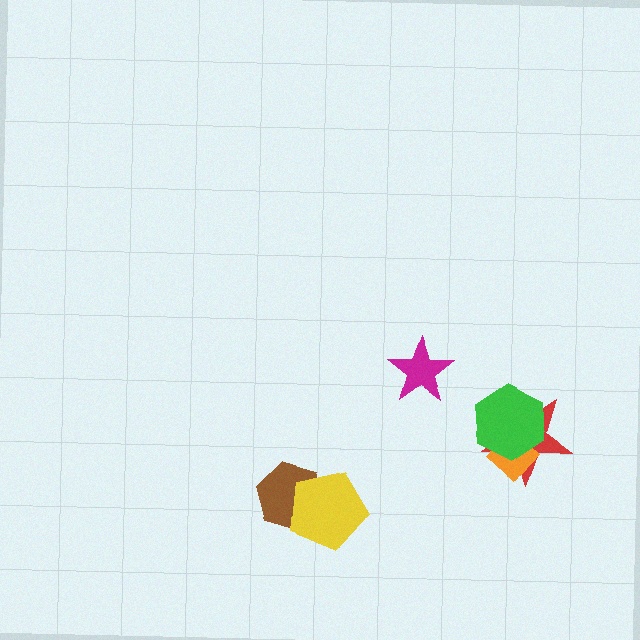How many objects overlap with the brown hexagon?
1 object overlaps with the brown hexagon.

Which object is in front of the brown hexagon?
The yellow pentagon is in front of the brown hexagon.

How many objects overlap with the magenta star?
0 objects overlap with the magenta star.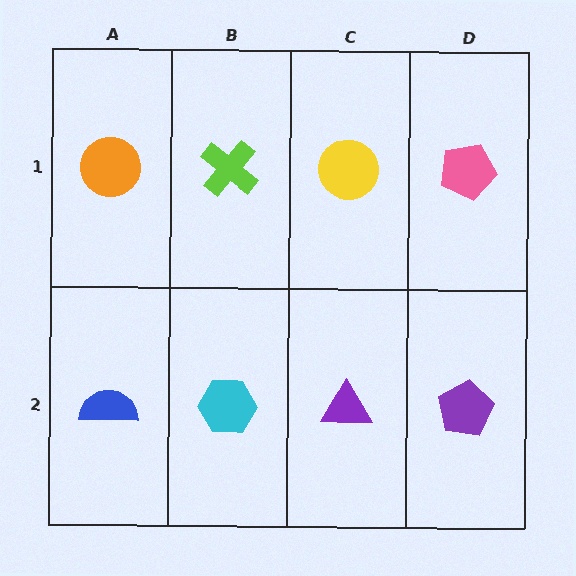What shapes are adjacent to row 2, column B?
A lime cross (row 1, column B), a blue semicircle (row 2, column A), a purple triangle (row 2, column C).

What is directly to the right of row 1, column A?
A lime cross.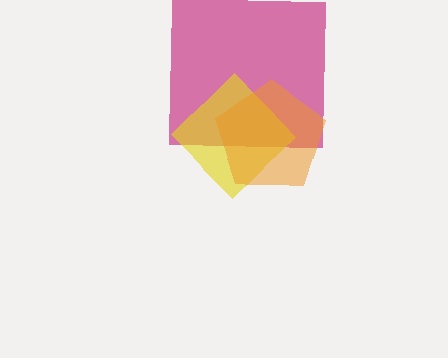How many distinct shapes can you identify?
There are 3 distinct shapes: a magenta square, a yellow diamond, an orange pentagon.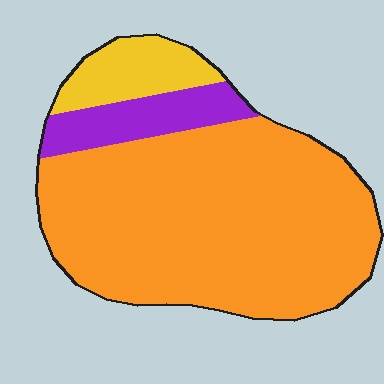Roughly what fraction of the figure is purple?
Purple covers 12% of the figure.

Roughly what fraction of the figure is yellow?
Yellow takes up about one eighth (1/8) of the figure.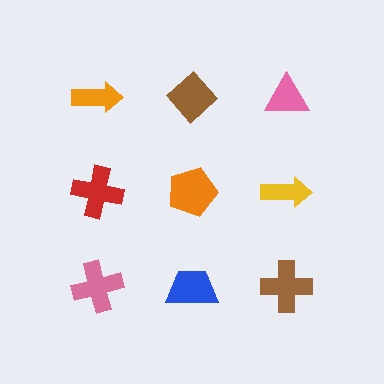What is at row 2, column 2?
An orange pentagon.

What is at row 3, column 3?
A brown cross.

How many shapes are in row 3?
3 shapes.